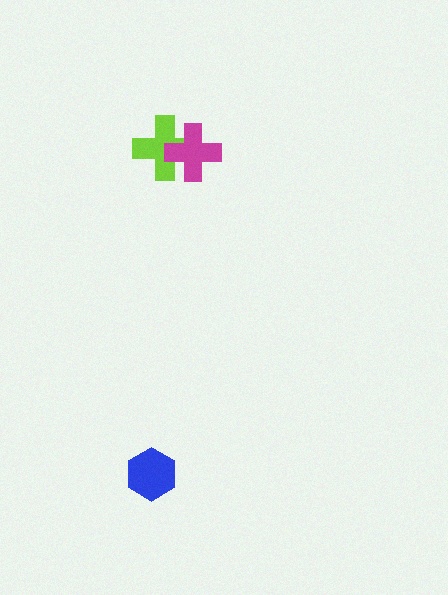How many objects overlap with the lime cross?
1 object overlaps with the lime cross.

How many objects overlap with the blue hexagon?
0 objects overlap with the blue hexagon.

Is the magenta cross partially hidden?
No, no other shape covers it.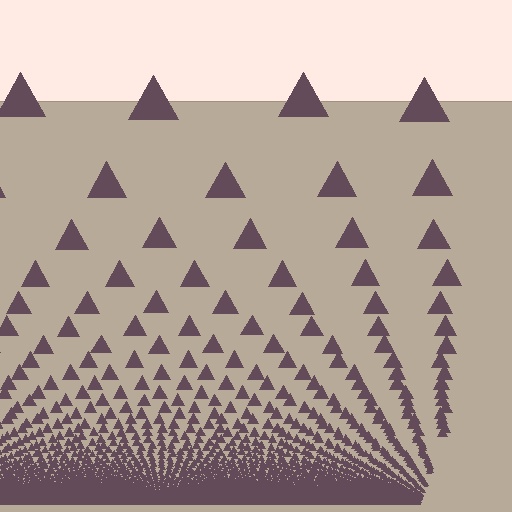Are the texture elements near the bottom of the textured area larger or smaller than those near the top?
Smaller. The gradient is inverted — elements near the bottom are smaller and denser.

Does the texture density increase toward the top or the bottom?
Density increases toward the bottom.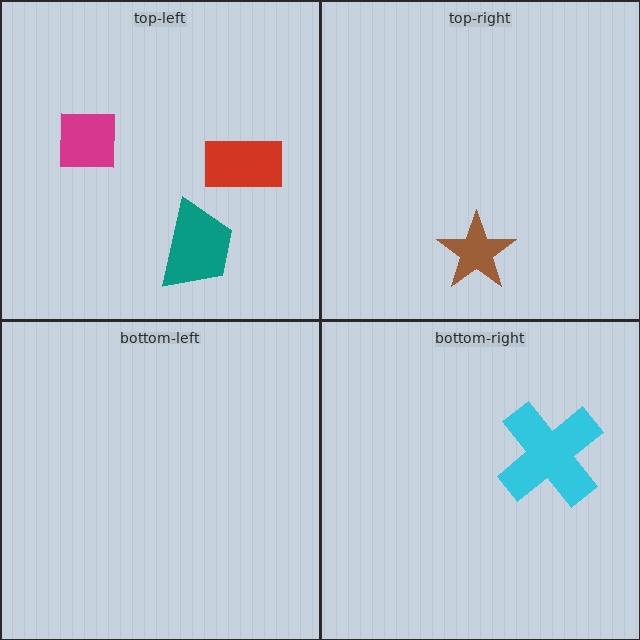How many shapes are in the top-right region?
1.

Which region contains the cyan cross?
The bottom-right region.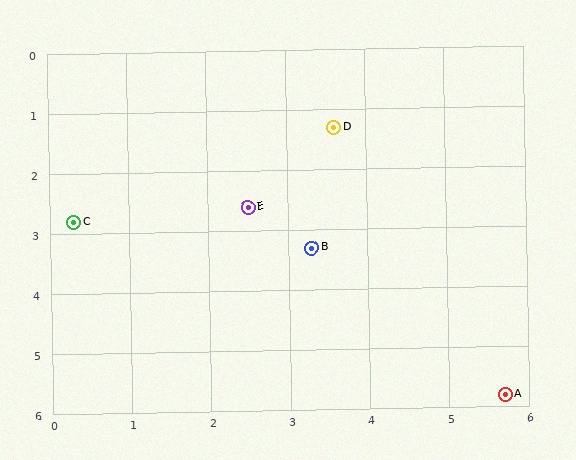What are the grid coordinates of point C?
Point C is at approximately (0.3, 2.8).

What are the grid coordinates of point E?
Point E is at approximately (2.5, 2.6).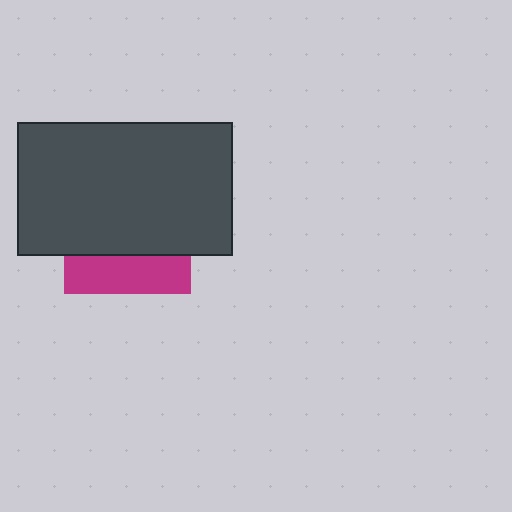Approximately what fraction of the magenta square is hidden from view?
Roughly 70% of the magenta square is hidden behind the dark gray rectangle.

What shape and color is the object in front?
The object in front is a dark gray rectangle.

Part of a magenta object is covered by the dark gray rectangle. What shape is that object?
It is a square.